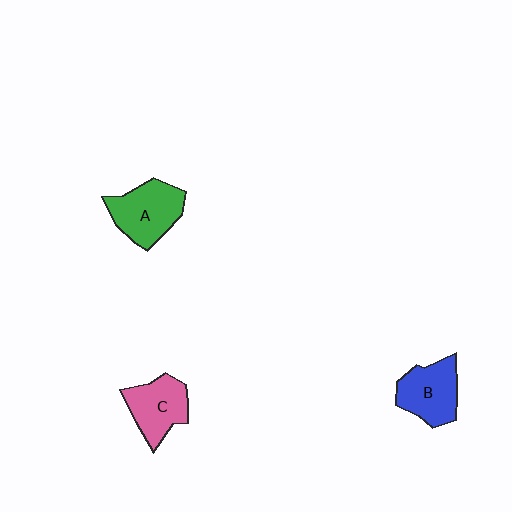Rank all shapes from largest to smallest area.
From largest to smallest: A (green), B (blue), C (pink).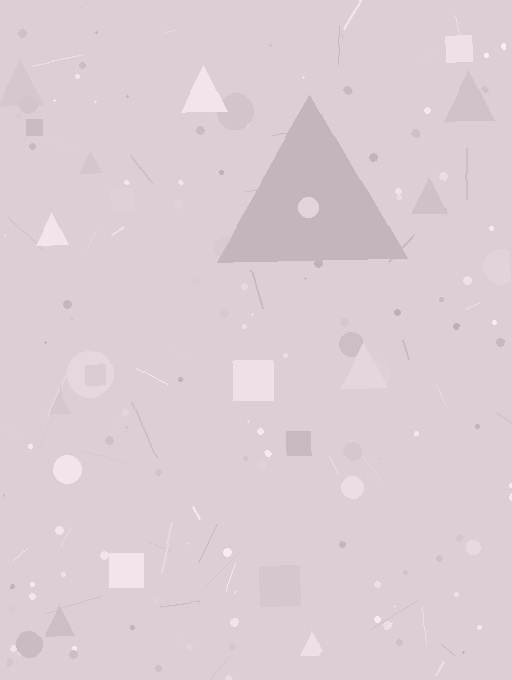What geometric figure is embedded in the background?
A triangle is embedded in the background.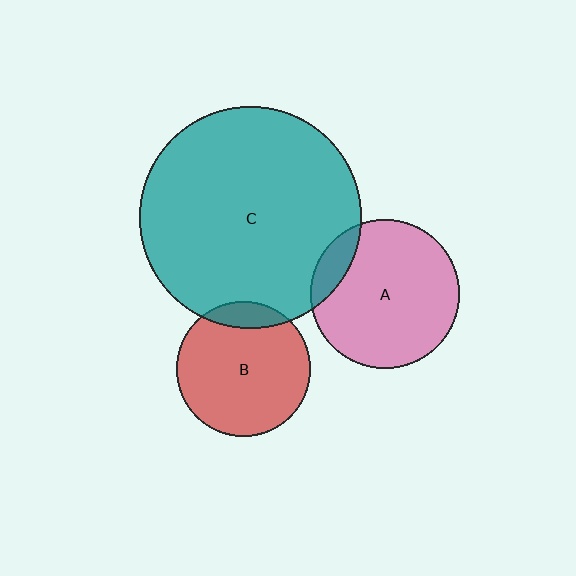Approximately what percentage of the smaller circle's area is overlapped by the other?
Approximately 10%.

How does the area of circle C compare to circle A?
Approximately 2.2 times.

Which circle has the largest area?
Circle C (teal).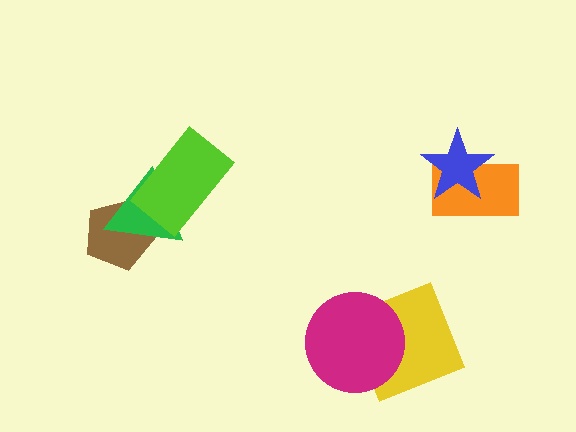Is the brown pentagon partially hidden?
Yes, it is partially covered by another shape.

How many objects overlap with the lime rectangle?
1 object overlaps with the lime rectangle.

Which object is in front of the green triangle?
The lime rectangle is in front of the green triangle.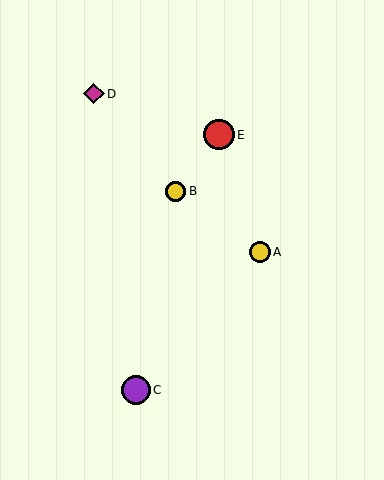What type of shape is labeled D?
Shape D is a magenta diamond.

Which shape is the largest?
The red circle (labeled E) is the largest.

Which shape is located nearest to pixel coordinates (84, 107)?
The magenta diamond (labeled D) at (94, 94) is nearest to that location.